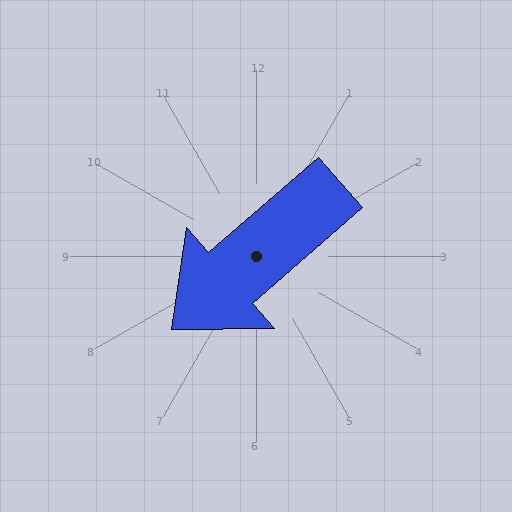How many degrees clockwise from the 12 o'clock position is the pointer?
Approximately 229 degrees.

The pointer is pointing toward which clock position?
Roughly 8 o'clock.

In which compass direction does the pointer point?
Southwest.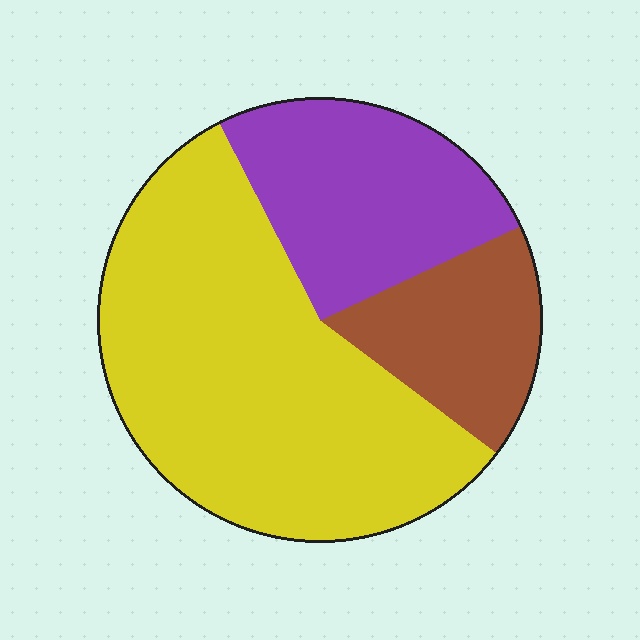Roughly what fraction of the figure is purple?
Purple covers 26% of the figure.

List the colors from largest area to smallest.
From largest to smallest: yellow, purple, brown.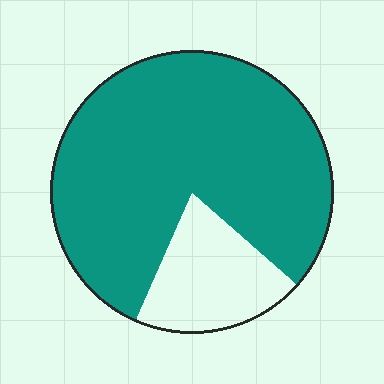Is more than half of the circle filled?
Yes.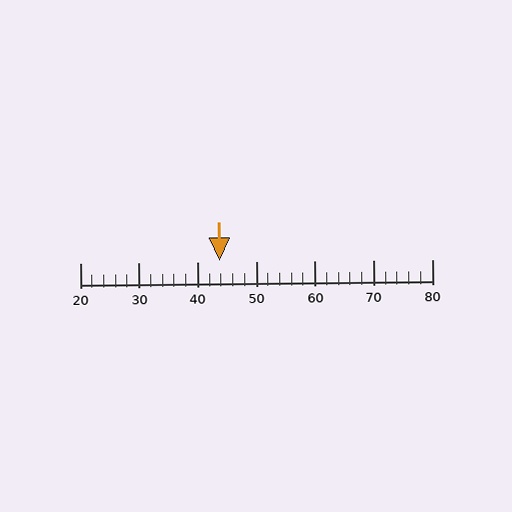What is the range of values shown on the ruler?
The ruler shows values from 20 to 80.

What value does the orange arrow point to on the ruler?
The orange arrow points to approximately 44.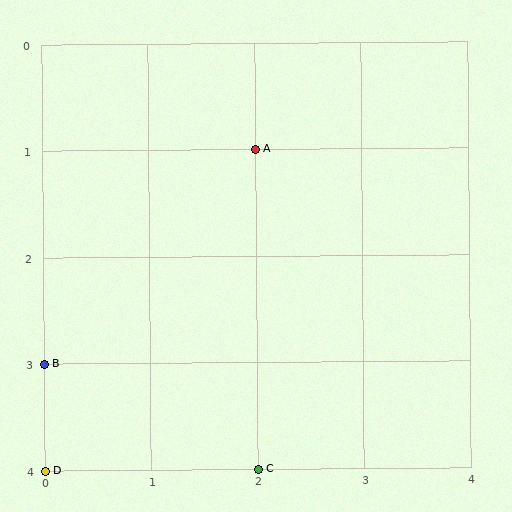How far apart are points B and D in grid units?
Points B and D are 1 row apart.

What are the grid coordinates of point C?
Point C is at grid coordinates (2, 4).